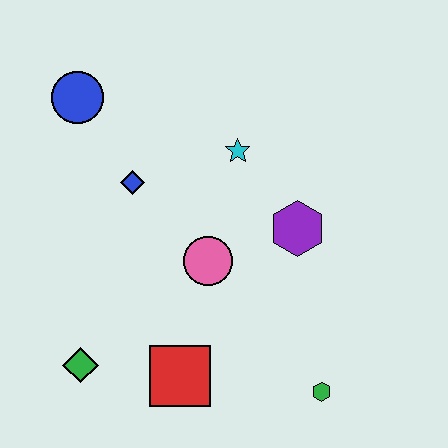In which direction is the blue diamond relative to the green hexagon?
The blue diamond is above the green hexagon.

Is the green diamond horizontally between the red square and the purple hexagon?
No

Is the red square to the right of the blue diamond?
Yes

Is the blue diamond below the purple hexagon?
No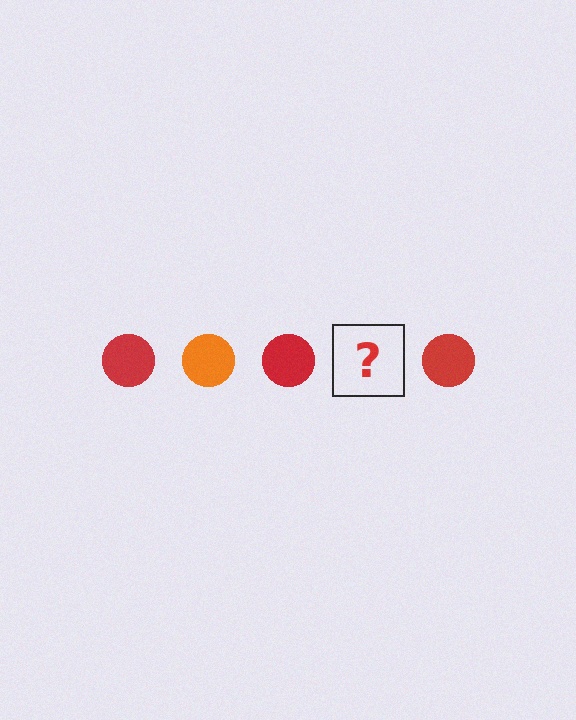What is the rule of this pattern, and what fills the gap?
The rule is that the pattern cycles through red, orange circles. The gap should be filled with an orange circle.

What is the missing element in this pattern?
The missing element is an orange circle.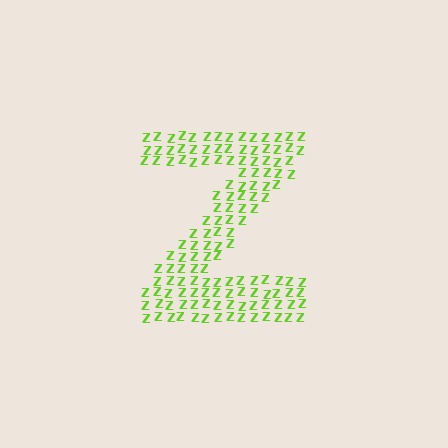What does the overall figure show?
The overall figure shows the letter Z.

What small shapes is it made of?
It is made of small letter Z's.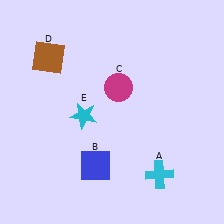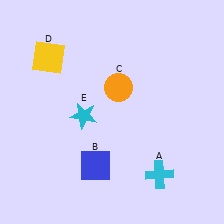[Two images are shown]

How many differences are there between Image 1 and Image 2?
There are 2 differences between the two images.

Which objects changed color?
C changed from magenta to orange. D changed from brown to yellow.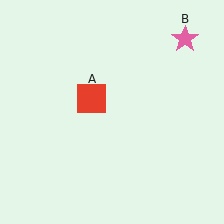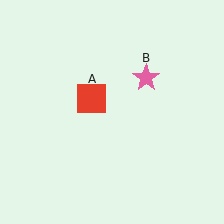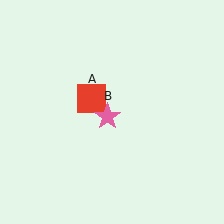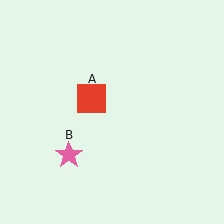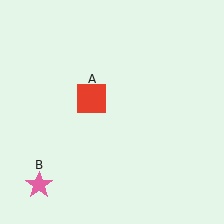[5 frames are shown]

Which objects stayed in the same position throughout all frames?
Red square (object A) remained stationary.